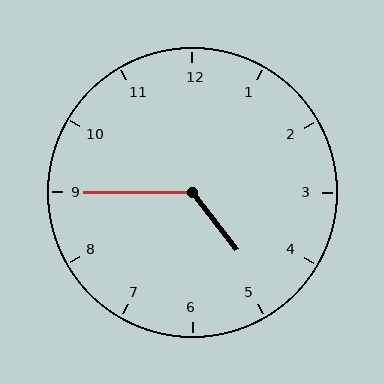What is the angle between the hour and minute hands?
Approximately 128 degrees.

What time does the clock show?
4:45.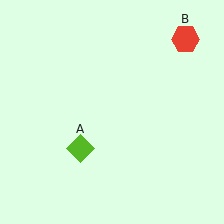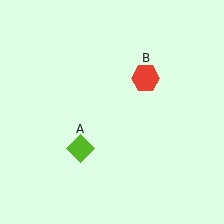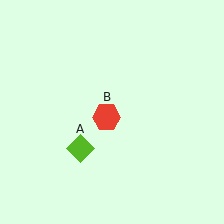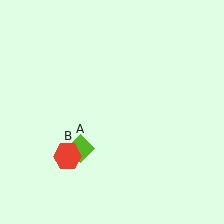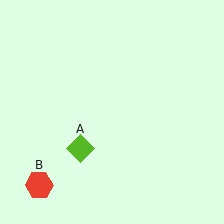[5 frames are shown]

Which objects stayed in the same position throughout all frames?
Lime diamond (object A) remained stationary.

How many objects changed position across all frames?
1 object changed position: red hexagon (object B).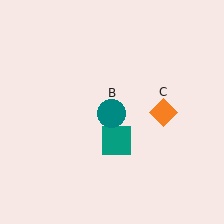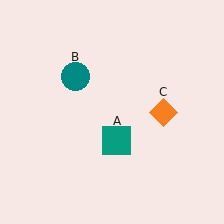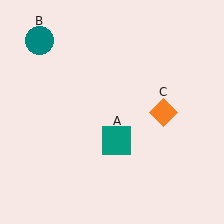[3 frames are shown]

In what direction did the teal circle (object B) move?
The teal circle (object B) moved up and to the left.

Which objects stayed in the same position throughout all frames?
Teal square (object A) and orange diamond (object C) remained stationary.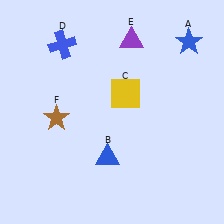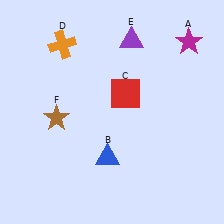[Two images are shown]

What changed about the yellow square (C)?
In Image 1, C is yellow. In Image 2, it changed to red.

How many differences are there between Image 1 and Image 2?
There are 3 differences between the two images.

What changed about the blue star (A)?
In Image 1, A is blue. In Image 2, it changed to magenta.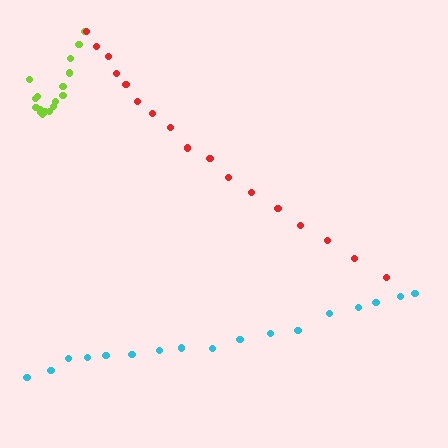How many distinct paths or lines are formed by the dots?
There are 3 distinct paths.